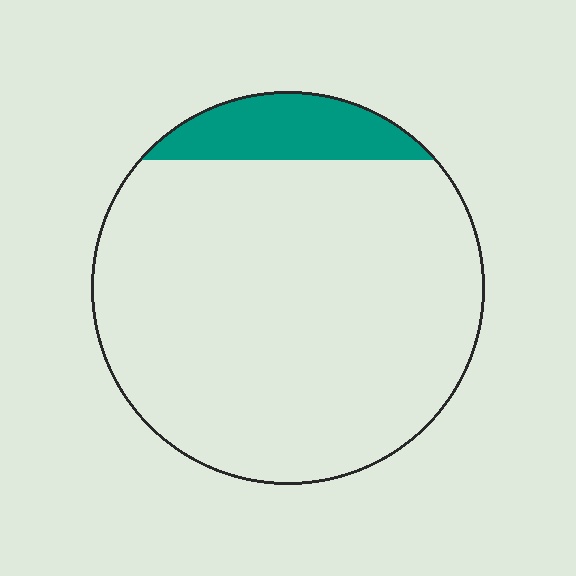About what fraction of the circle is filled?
About one eighth (1/8).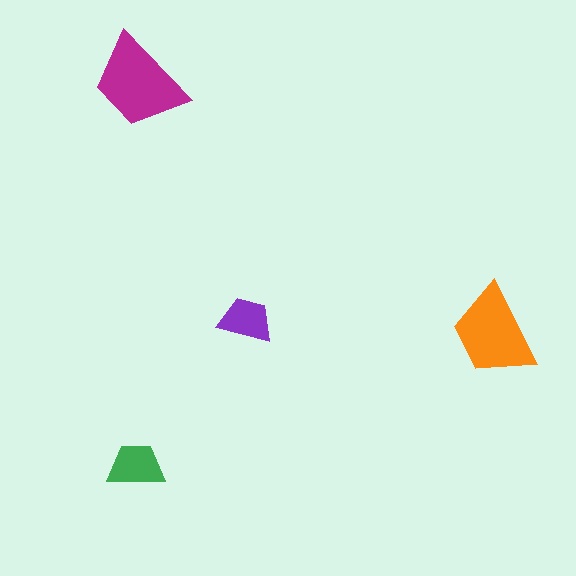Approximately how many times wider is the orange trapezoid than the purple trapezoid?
About 1.5 times wider.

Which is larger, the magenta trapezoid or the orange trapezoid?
The magenta one.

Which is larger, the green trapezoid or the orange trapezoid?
The orange one.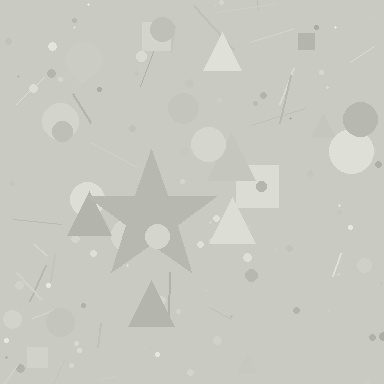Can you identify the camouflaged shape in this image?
The camouflaged shape is a star.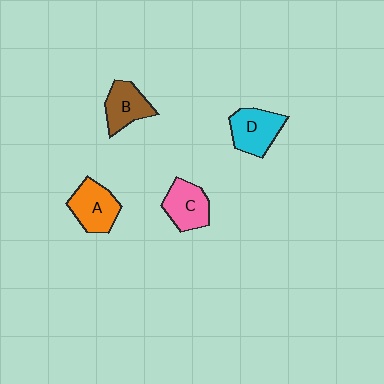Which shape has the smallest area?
Shape B (brown).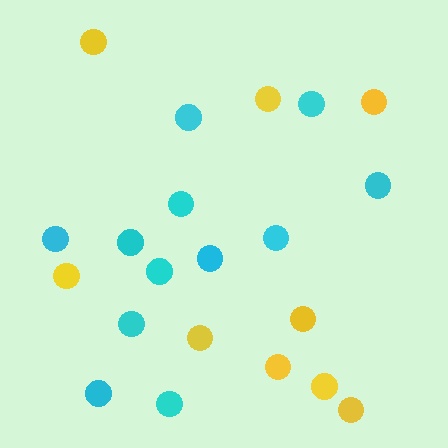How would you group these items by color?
There are 2 groups: one group of yellow circles (9) and one group of cyan circles (12).